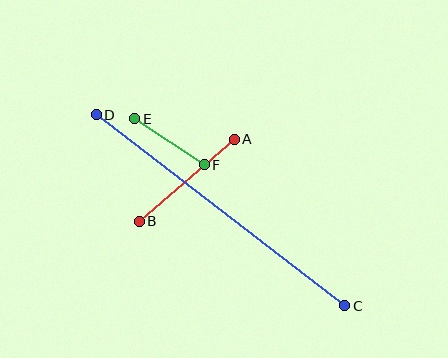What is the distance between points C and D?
The distance is approximately 313 pixels.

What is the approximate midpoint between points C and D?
The midpoint is at approximately (221, 210) pixels.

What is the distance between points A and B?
The distance is approximately 125 pixels.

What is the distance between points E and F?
The distance is approximately 83 pixels.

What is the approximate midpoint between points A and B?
The midpoint is at approximately (187, 180) pixels.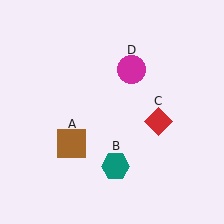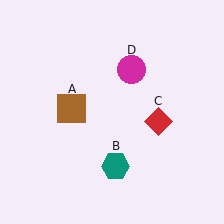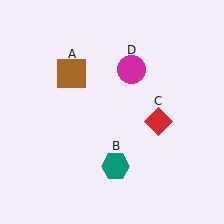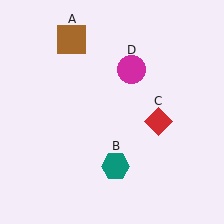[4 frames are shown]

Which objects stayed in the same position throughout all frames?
Teal hexagon (object B) and red diamond (object C) and magenta circle (object D) remained stationary.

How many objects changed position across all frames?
1 object changed position: brown square (object A).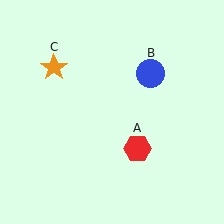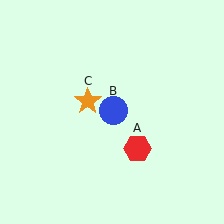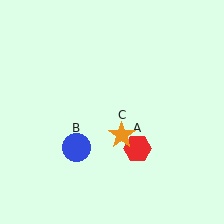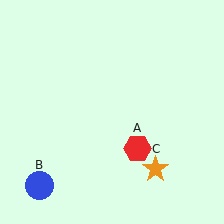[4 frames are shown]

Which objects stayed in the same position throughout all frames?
Red hexagon (object A) remained stationary.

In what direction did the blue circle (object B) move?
The blue circle (object B) moved down and to the left.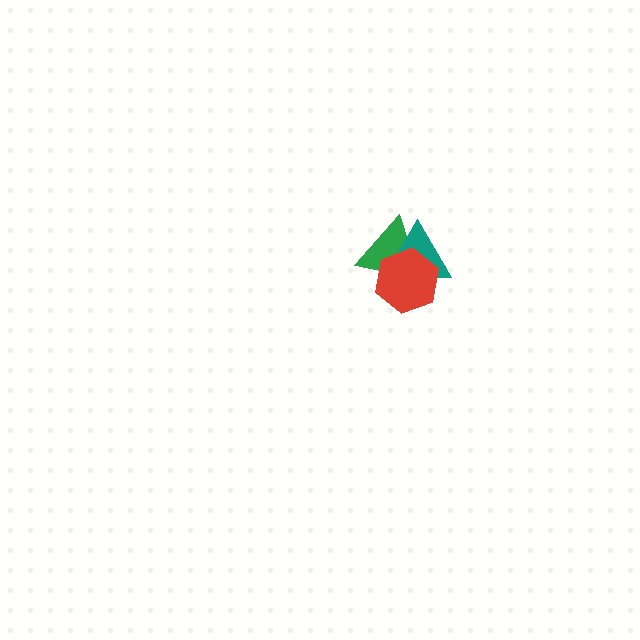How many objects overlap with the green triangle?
2 objects overlap with the green triangle.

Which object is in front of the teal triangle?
The red hexagon is in front of the teal triangle.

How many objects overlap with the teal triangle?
2 objects overlap with the teal triangle.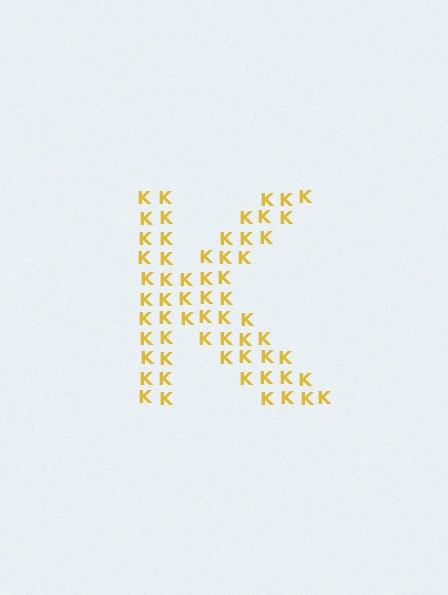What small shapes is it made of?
It is made of small letter K's.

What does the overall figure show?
The overall figure shows the letter K.